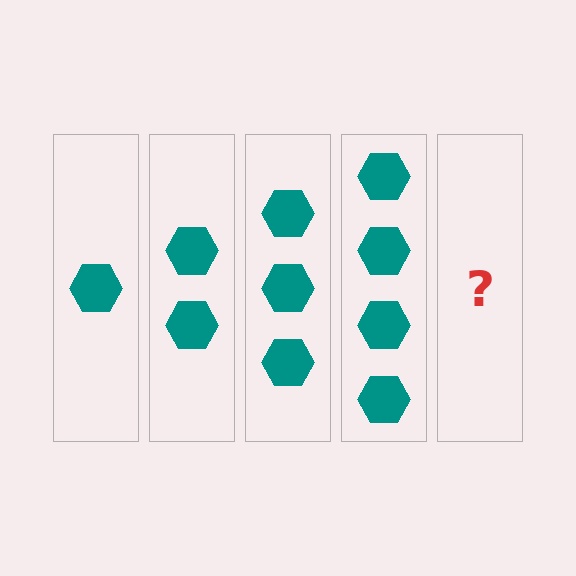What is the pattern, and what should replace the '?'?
The pattern is that each step adds one more hexagon. The '?' should be 5 hexagons.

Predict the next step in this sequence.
The next step is 5 hexagons.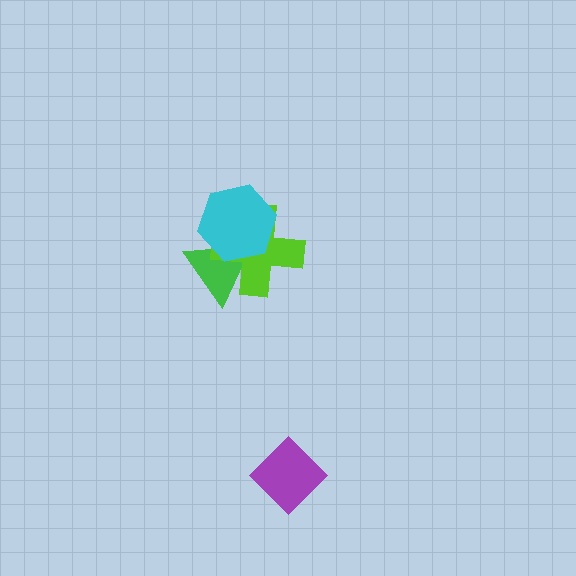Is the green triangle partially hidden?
Yes, it is partially covered by another shape.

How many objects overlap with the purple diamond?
0 objects overlap with the purple diamond.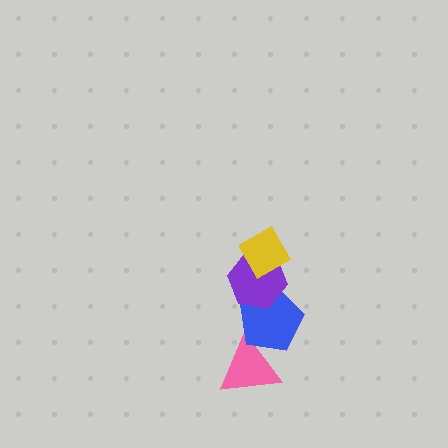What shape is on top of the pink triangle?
The blue pentagon is on top of the pink triangle.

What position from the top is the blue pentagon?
The blue pentagon is 3rd from the top.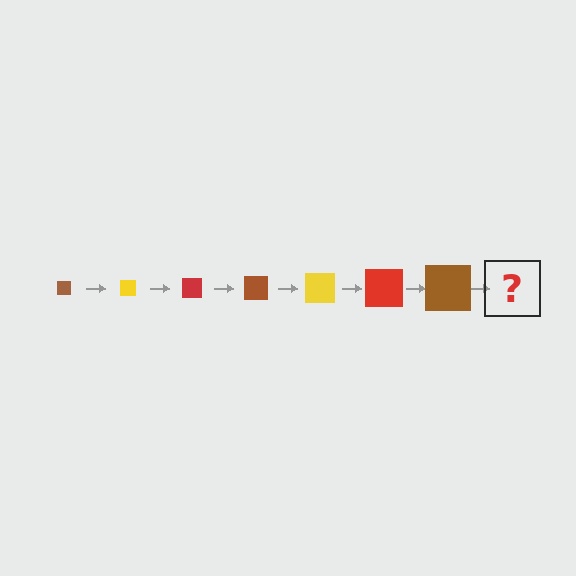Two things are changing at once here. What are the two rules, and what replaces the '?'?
The two rules are that the square grows larger each step and the color cycles through brown, yellow, and red. The '?' should be a yellow square, larger than the previous one.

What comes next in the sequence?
The next element should be a yellow square, larger than the previous one.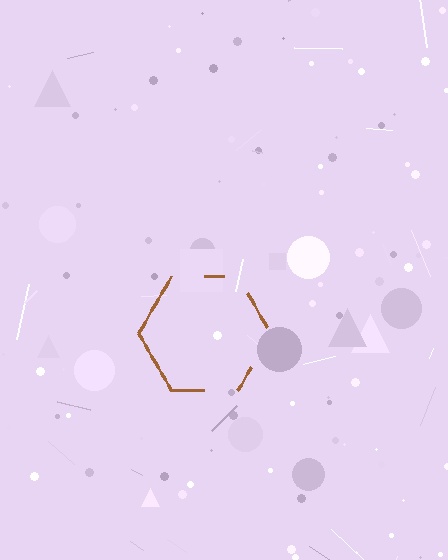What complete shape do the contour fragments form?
The contour fragments form a hexagon.